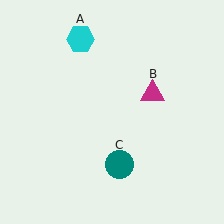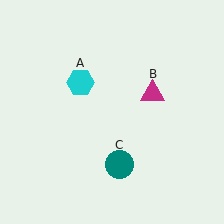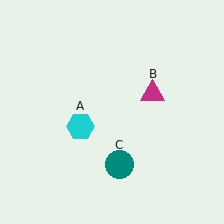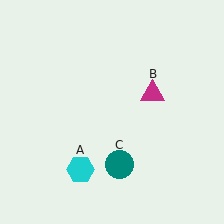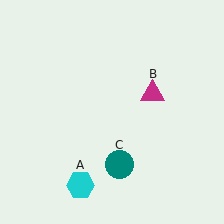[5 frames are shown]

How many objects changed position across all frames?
1 object changed position: cyan hexagon (object A).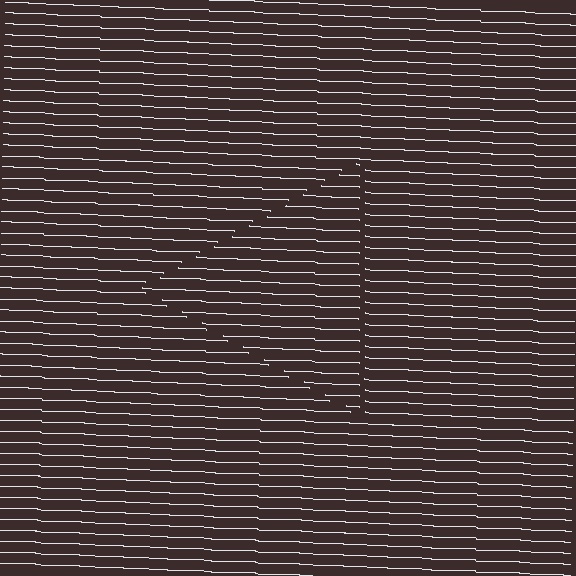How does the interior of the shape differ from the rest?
The interior of the shape contains the same grating, shifted by half a period — the contour is defined by the phase discontinuity where line-ends from the inner and outer gratings abut.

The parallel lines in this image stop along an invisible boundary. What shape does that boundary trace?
An illusory triangle. The interior of the shape contains the same grating, shifted by half a period — the contour is defined by the phase discontinuity where line-ends from the inner and outer gratings abut.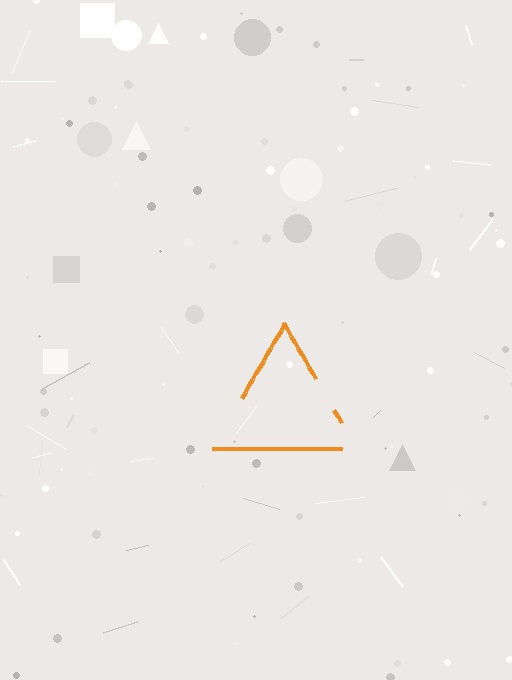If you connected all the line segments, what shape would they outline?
They would outline a triangle.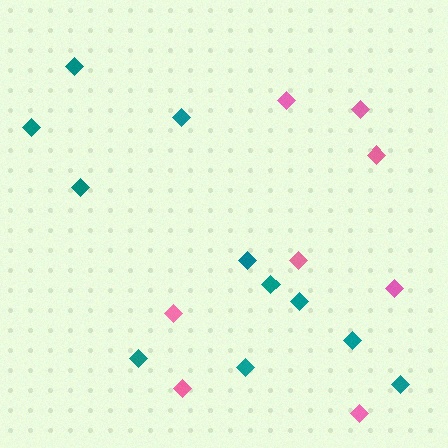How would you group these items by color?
There are 2 groups: one group of teal diamonds (11) and one group of pink diamonds (8).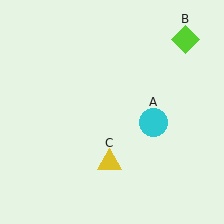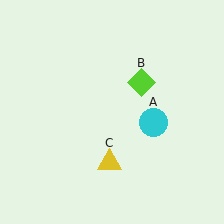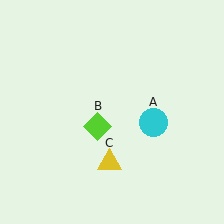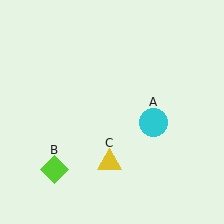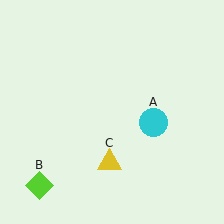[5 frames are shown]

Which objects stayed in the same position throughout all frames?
Cyan circle (object A) and yellow triangle (object C) remained stationary.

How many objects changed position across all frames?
1 object changed position: lime diamond (object B).